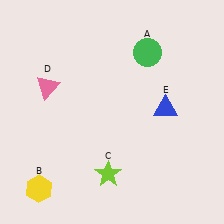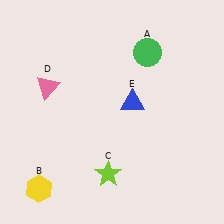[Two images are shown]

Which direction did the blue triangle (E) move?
The blue triangle (E) moved left.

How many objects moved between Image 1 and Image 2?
1 object moved between the two images.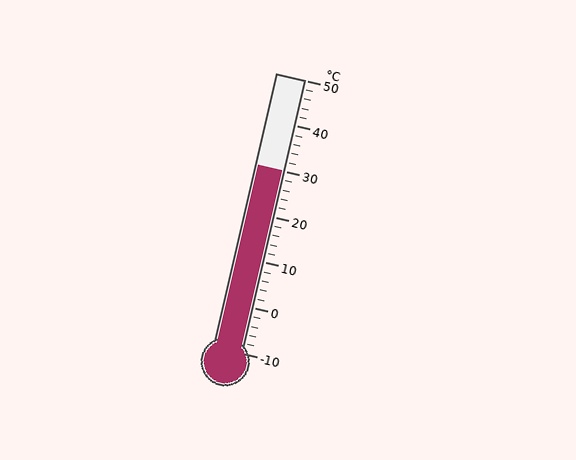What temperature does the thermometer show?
The thermometer shows approximately 30°C.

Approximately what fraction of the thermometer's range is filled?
The thermometer is filled to approximately 65% of its range.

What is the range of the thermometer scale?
The thermometer scale ranges from -10°C to 50°C.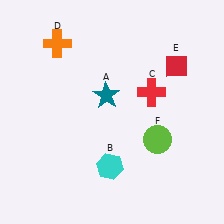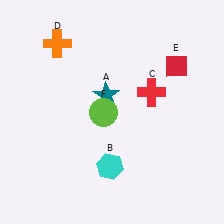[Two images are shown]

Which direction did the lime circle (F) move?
The lime circle (F) moved left.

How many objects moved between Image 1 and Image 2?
1 object moved between the two images.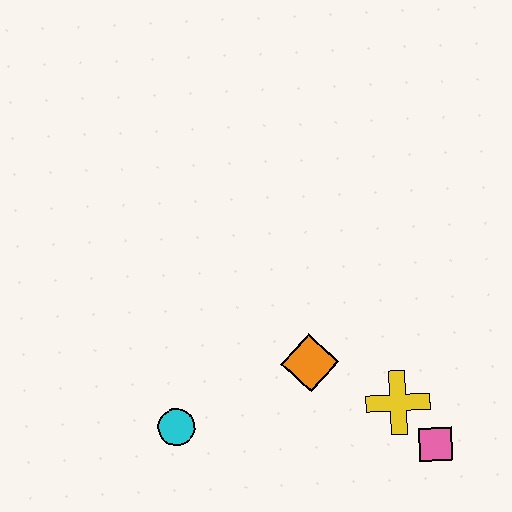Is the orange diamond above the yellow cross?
Yes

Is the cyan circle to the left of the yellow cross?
Yes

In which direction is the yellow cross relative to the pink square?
The yellow cross is above the pink square.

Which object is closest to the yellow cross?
The pink square is closest to the yellow cross.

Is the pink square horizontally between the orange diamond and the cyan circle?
No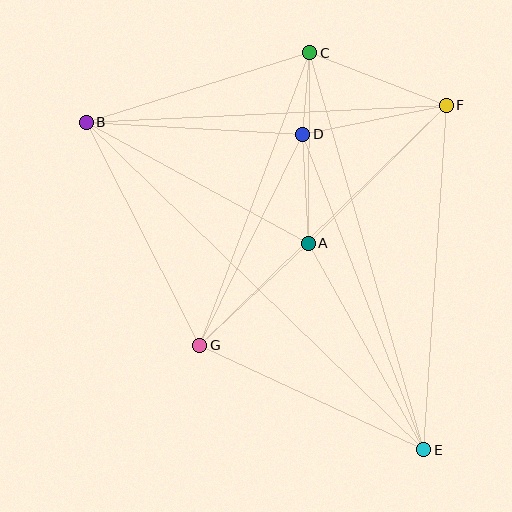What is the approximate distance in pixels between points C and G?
The distance between C and G is approximately 312 pixels.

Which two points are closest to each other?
Points C and D are closest to each other.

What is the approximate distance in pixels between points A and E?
The distance between A and E is approximately 237 pixels.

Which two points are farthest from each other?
Points B and E are farthest from each other.